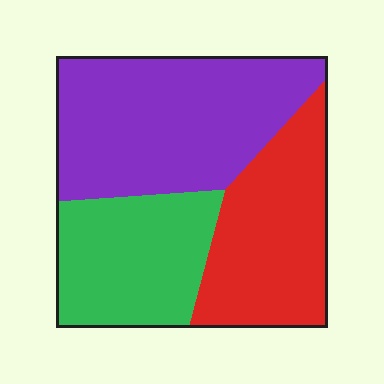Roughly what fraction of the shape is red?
Red covers about 30% of the shape.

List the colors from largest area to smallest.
From largest to smallest: purple, red, green.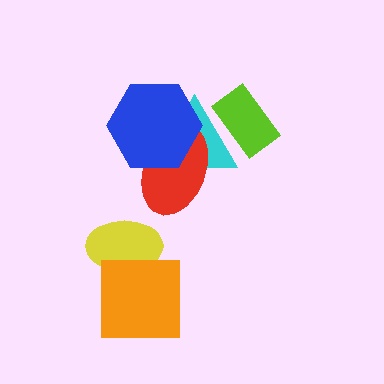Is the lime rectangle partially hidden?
Yes, it is partially covered by another shape.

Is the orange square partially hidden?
No, no other shape covers it.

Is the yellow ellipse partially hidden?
Yes, it is partially covered by another shape.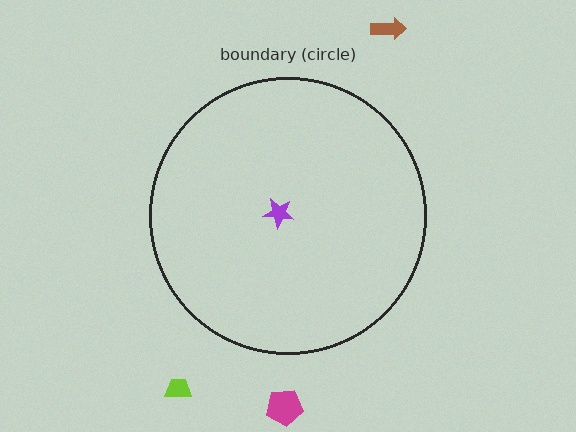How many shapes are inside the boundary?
1 inside, 3 outside.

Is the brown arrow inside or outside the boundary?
Outside.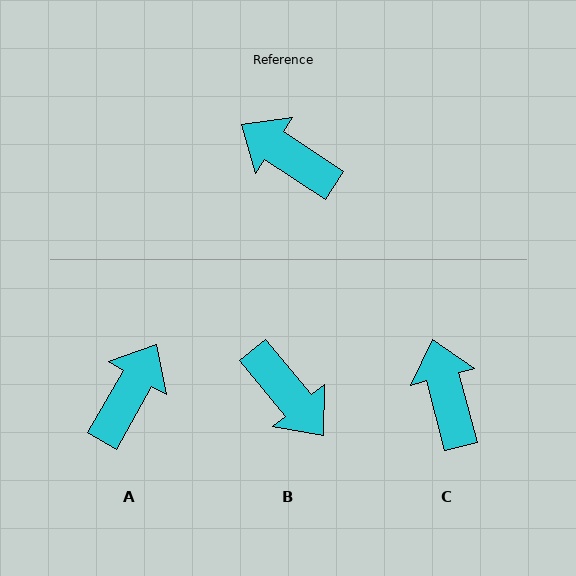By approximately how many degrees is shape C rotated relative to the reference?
Approximately 42 degrees clockwise.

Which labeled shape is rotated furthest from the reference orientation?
B, about 163 degrees away.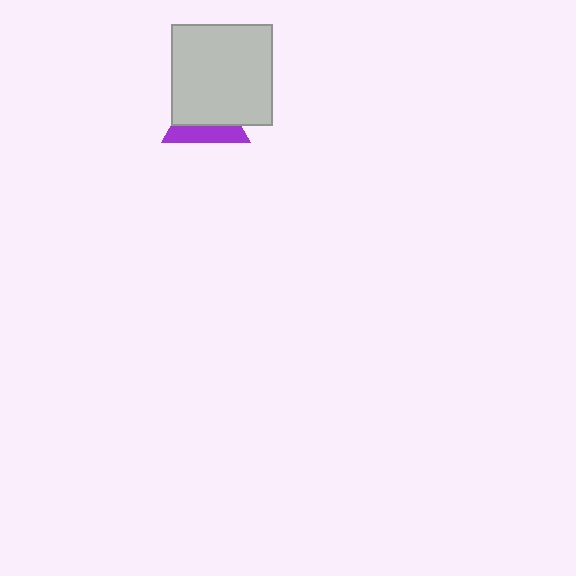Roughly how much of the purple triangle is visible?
A small part of it is visible (roughly 40%).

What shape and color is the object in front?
The object in front is a light gray square.